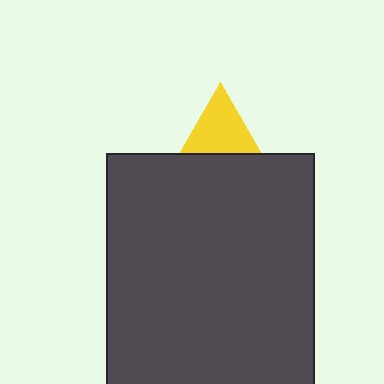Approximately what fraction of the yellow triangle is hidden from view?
Roughly 61% of the yellow triangle is hidden behind the dark gray rectangle.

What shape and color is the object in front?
The object in front is a dark gray rectangle.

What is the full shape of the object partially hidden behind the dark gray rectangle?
The partially hidden object is a yellow triangle.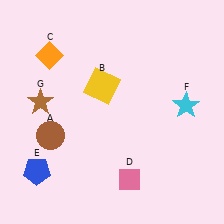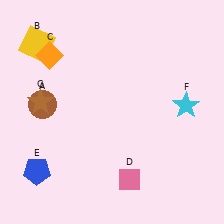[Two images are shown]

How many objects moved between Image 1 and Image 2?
2 objects moved between the two images.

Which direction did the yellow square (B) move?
The yellow square (B) moved left.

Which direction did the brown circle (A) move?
The brown circle (A) moved up.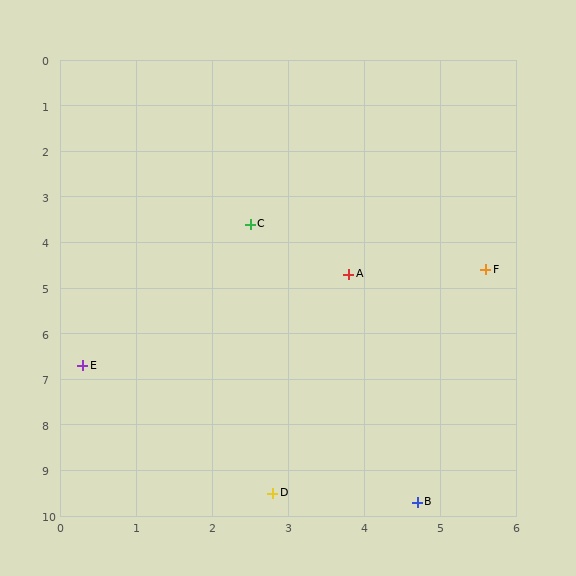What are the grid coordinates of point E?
Point E is at approximately (0.3, 6.7).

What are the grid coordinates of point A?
Point A is at approximately (3.8, 4.7).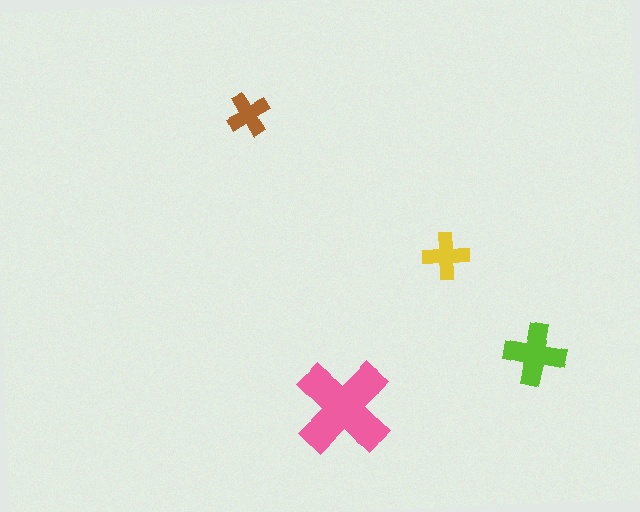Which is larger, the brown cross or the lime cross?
The lime one.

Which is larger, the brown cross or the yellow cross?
The yellow one.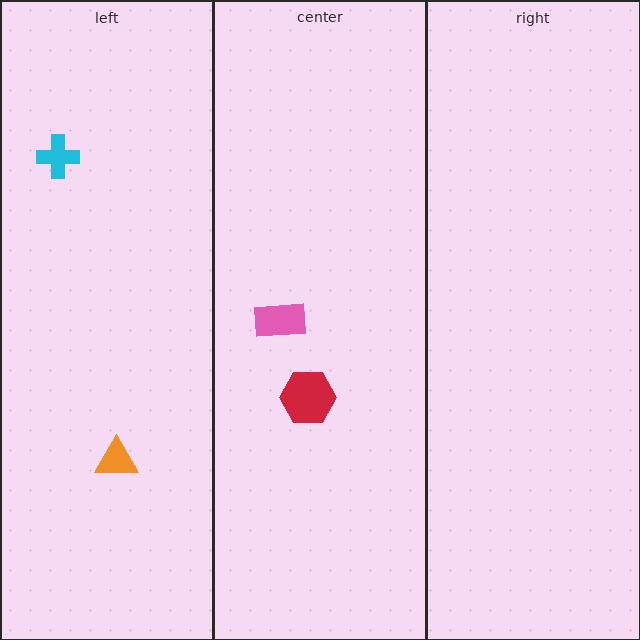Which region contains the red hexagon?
The center region.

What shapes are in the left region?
The cyan cross, the orange triangle.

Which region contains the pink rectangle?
The center region.